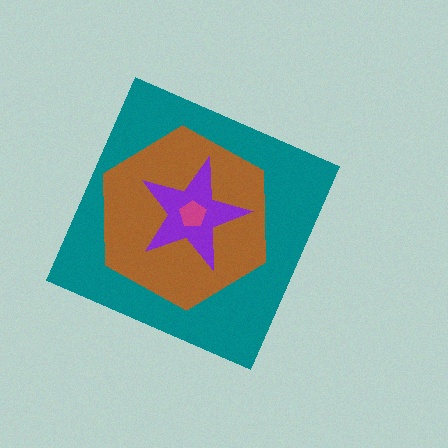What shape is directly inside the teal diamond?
The brown hexagon.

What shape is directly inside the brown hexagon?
The purple star.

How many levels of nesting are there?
4.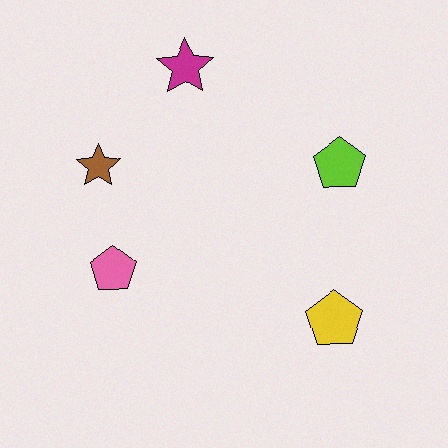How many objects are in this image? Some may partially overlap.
There are 5 objects.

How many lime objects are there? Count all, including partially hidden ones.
There is 1 lime object.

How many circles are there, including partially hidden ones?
There are no circles.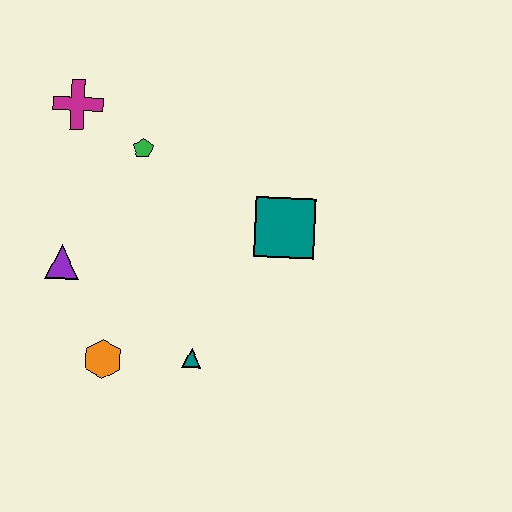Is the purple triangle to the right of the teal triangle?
No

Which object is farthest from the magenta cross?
The teal triangle is farthest from the magenta cross.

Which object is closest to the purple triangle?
The orange hexagon is closest to the purple triangle.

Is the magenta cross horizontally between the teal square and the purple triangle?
Yes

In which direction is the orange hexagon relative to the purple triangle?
The orange hexagon is below the purple triangle.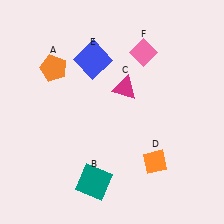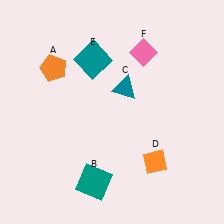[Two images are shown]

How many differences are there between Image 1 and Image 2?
There are 2 differences between the two images.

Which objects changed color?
C changed from magenta to teal. E changed from blue to teal.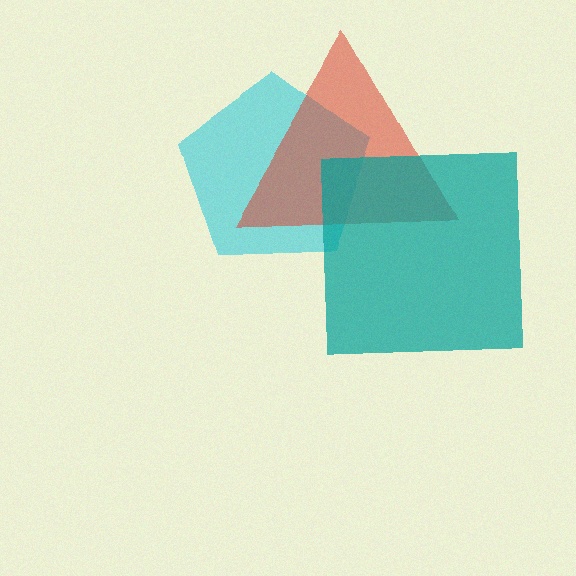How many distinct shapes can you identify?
There are 3 distinct shapes: a cyan pentagon, a red triangle, a teal square.